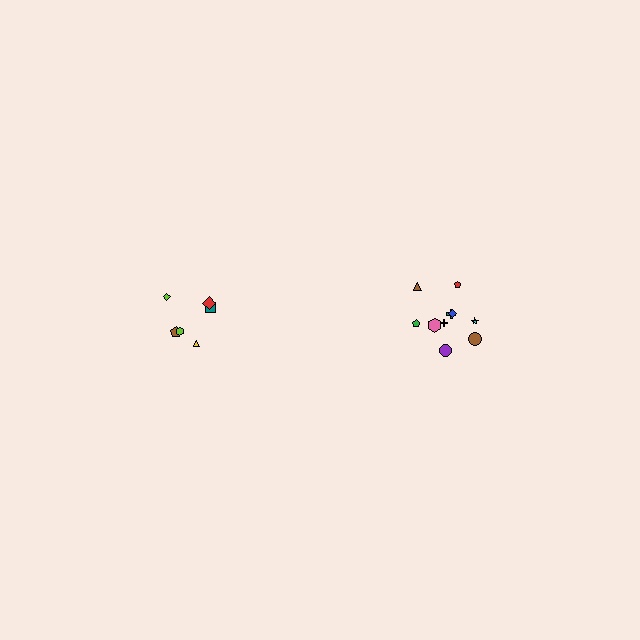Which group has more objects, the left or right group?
The right group.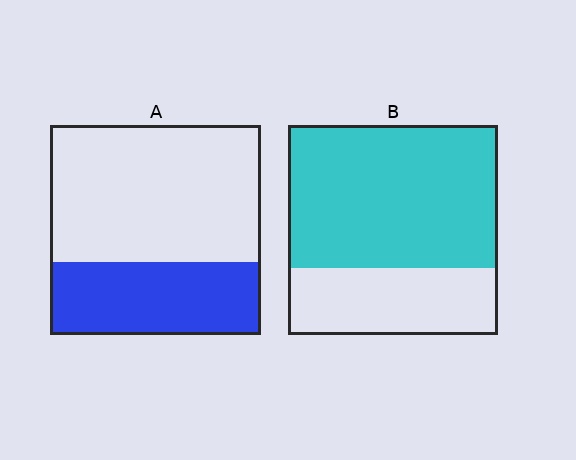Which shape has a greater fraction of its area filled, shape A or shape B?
Shape B.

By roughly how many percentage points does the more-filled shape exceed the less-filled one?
By roughly 35 percentage points (B over A).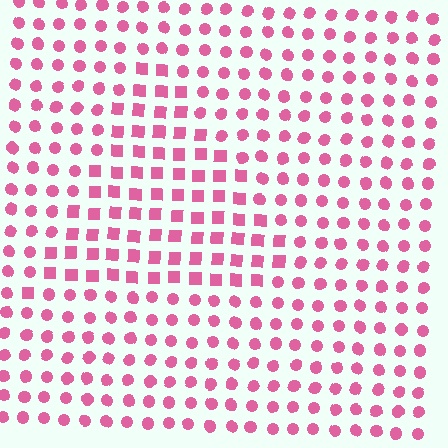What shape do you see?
I see a triangle.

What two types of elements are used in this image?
The image uses squares inside the triangle region and circles outside it.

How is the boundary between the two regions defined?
The boundary is defined by a change in element shape: squares inside vs. circles outside. All elements share the same color and spacing.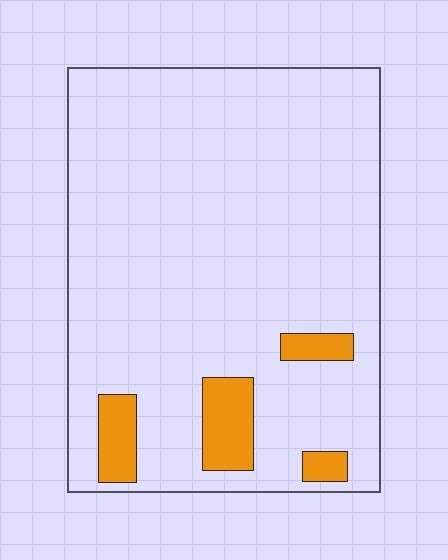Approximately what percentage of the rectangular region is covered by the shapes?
Approximately 10%.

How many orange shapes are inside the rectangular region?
4.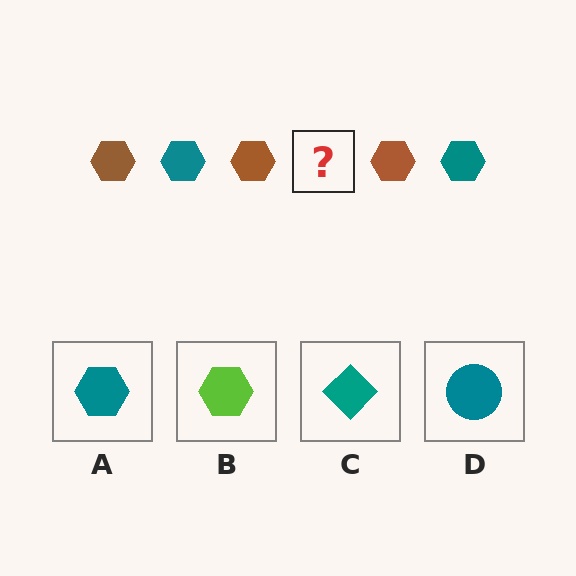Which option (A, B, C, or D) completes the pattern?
A.